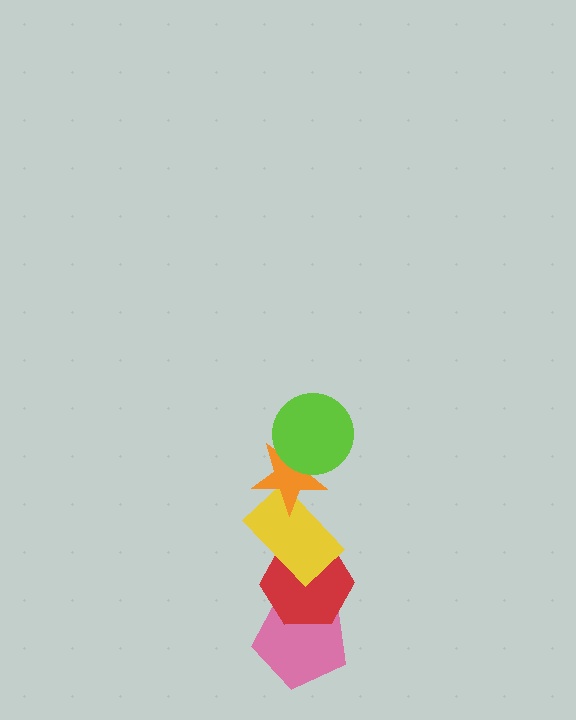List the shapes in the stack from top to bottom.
From top to bottom: the lime circle, the orange star, the yellow rectangle, the red hexagon, the pink pentagon.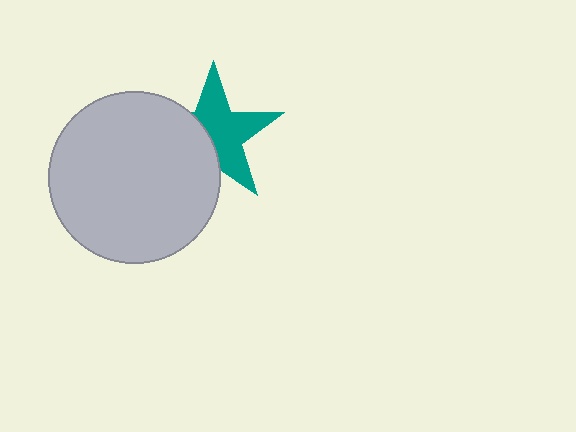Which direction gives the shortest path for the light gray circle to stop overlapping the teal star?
Moving left gives the shortest separation.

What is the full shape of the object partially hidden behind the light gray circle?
The partially hidden object is a teal star.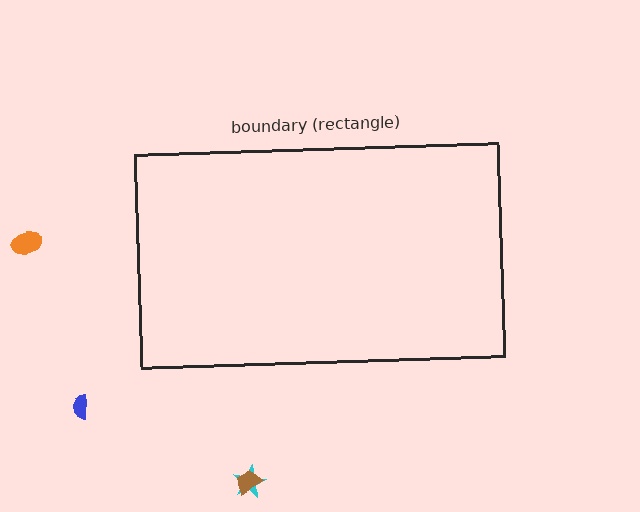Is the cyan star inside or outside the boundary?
Outside.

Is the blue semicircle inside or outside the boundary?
Outside.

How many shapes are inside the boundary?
0 inside, 4 outside.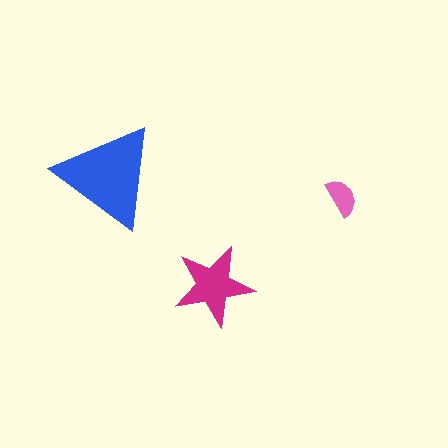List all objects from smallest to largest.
The pink semicircle, the magenta star, the blue triangle.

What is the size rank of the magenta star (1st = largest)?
2nd.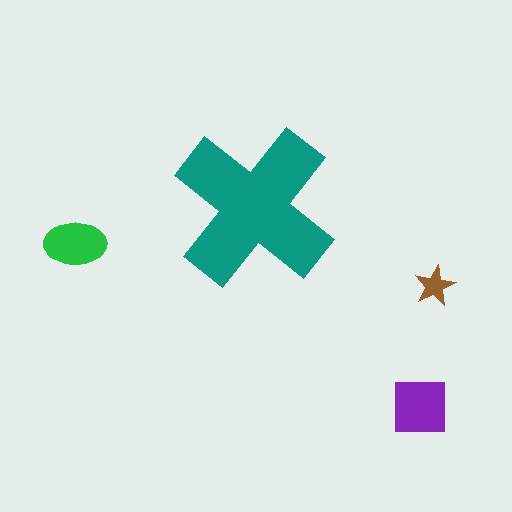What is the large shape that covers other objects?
A teal cross.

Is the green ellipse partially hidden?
No, the green ellipse is fully visible.